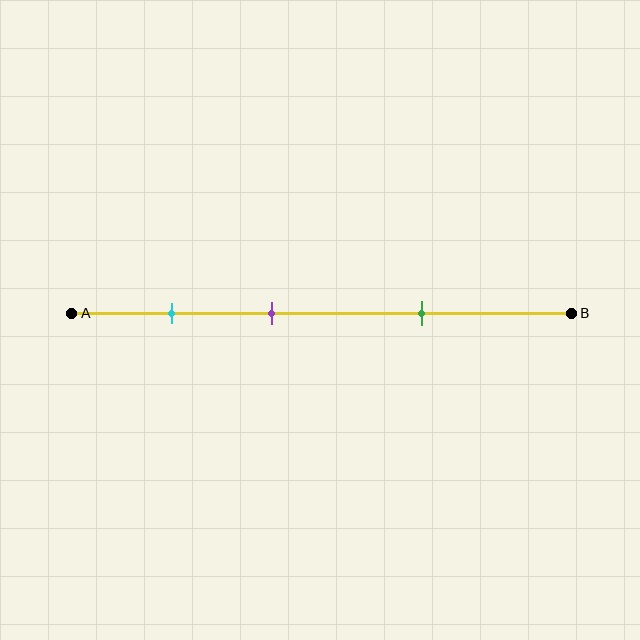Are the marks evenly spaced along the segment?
Yes, the marks are approximately evenly spaced.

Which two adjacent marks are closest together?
The cyan and purple marks are the closest adjacent pair.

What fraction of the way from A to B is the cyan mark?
The cyan mark is approximately 20% (0.2) of the way from A to B.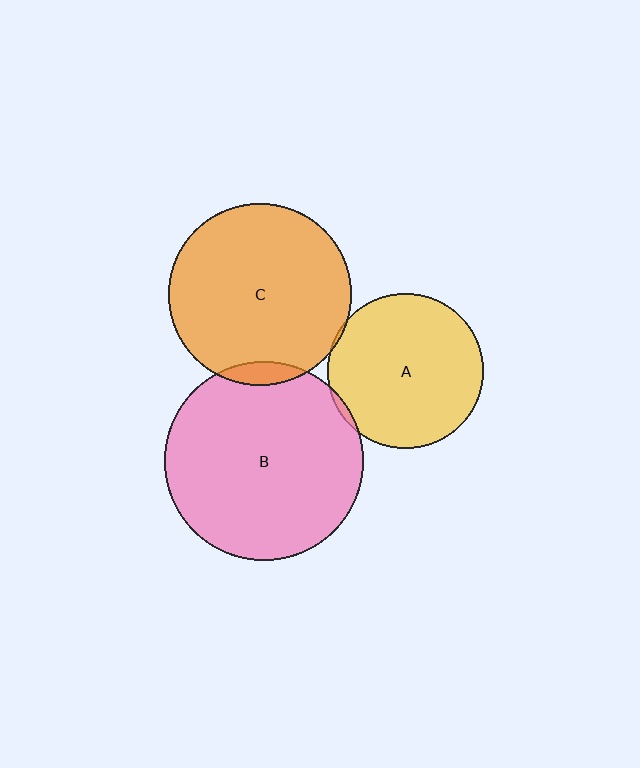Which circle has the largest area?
Circle B (pink).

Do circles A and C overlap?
Yes.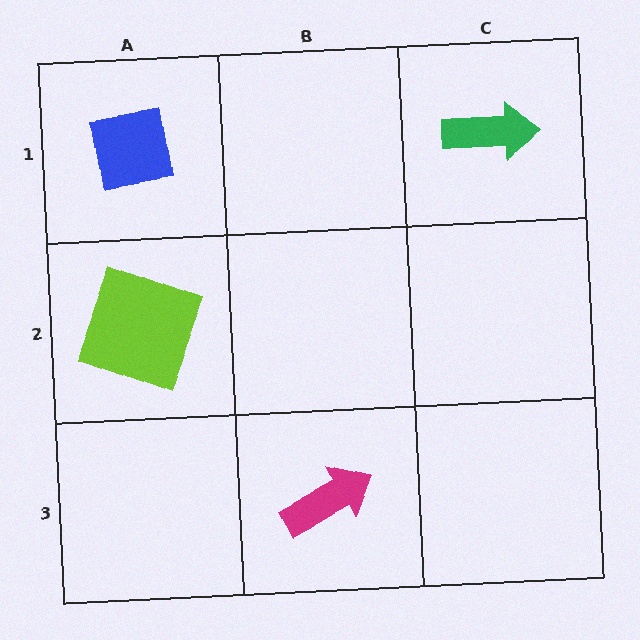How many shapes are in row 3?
1 shape.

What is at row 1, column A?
A blue square.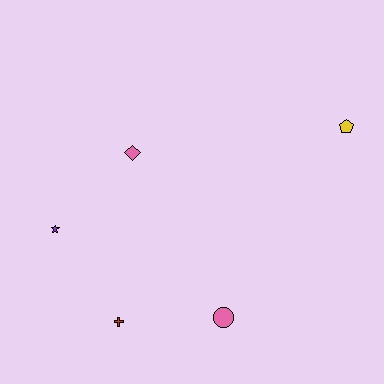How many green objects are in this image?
There are no green objects.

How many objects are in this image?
There are 5 objects.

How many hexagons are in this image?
There are no hexagons.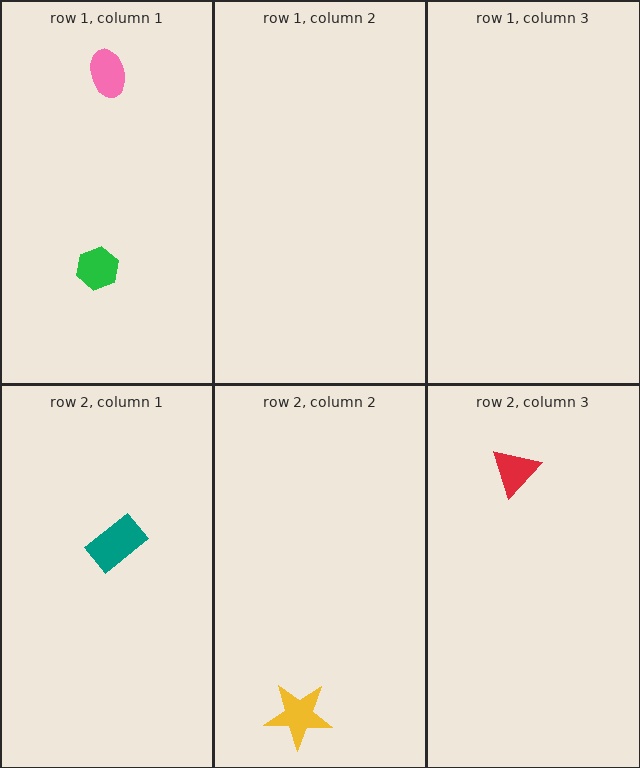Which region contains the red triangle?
The row 2, column 3 region.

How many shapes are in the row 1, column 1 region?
2.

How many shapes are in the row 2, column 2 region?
1.